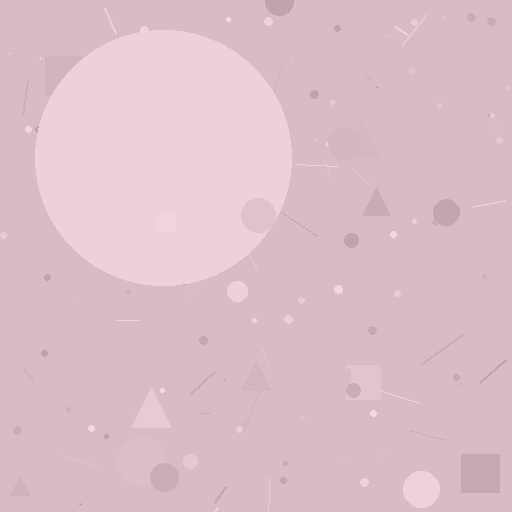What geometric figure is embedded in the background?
A circle is embedded in the background.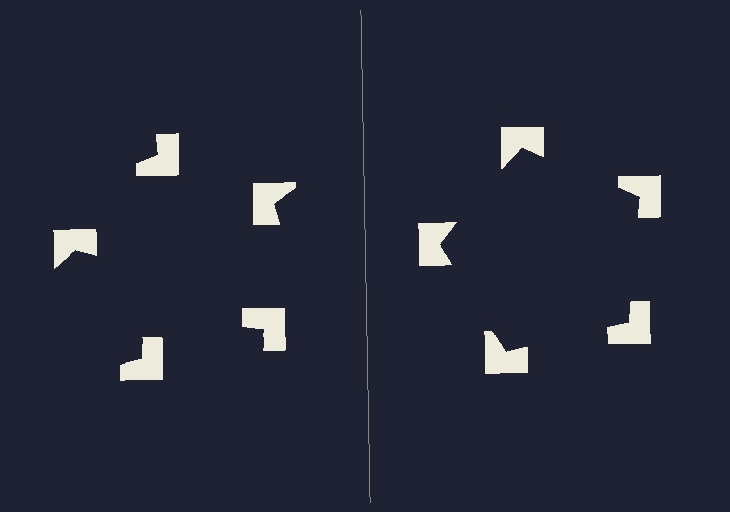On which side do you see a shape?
An illusory pentagon appears on the right side. On the left side the wedge cuts are rotated, so no coherent shape forms.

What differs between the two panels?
The notched squares are positioned identically on both sides; only the wedge orientations differ. On the right they align to a pentagon; on the left they are misaligned.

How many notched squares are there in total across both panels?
10 — 5 on each side.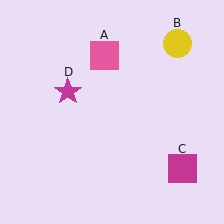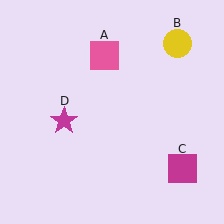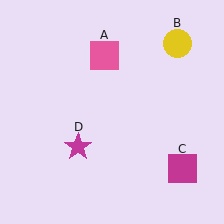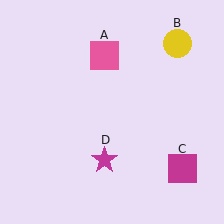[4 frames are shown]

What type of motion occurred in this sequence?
The magenta star (object D) rotated counterclockwise around the center of the scene.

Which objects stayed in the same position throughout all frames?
Pink square (object A) and yellow circle (object B) and magenta square (object C) remained stationary.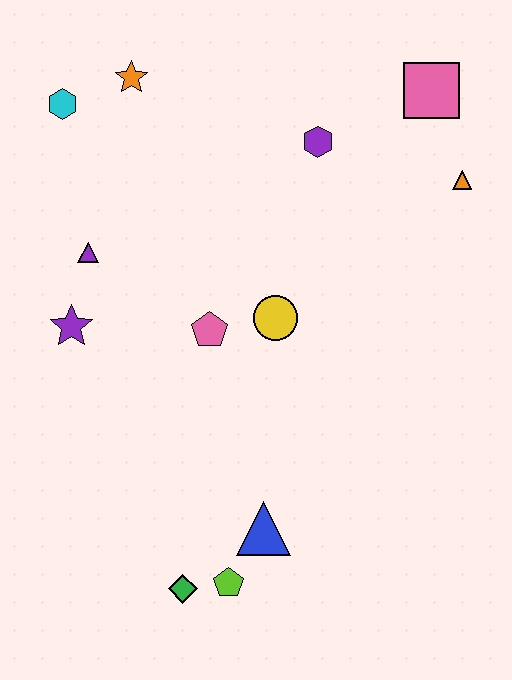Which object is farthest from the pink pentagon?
The pink square is farthest from the pink pentagon.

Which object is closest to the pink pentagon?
The yellow circle is closest to the pink pentagon.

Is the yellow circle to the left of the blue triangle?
No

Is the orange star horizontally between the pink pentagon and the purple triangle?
Yes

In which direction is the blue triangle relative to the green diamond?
The blue triangle is to the right of the green diamond.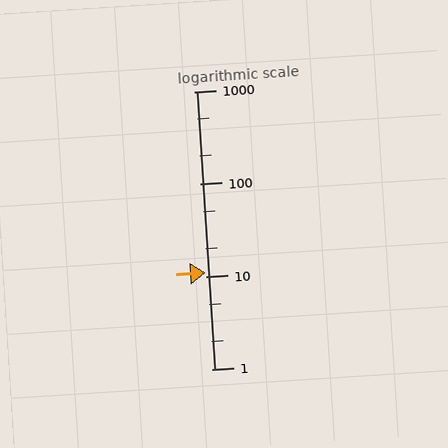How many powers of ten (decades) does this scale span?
The scale spans 3 decades, from 1 to 1000.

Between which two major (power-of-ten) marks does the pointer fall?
The pointer is between 10 and 100.